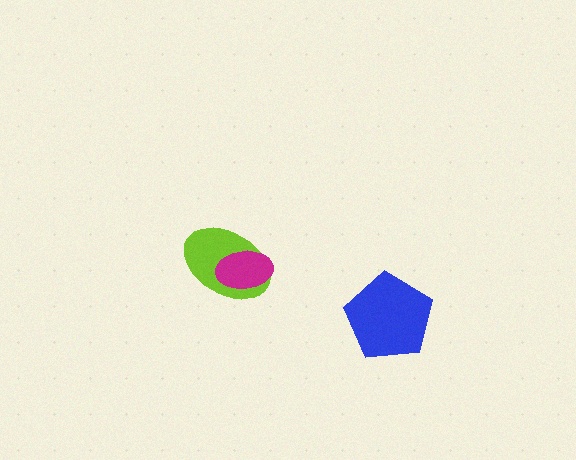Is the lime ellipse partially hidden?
Yes, it is partially covered by another shape.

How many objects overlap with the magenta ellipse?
1 object overlaps with the magenta ellipse.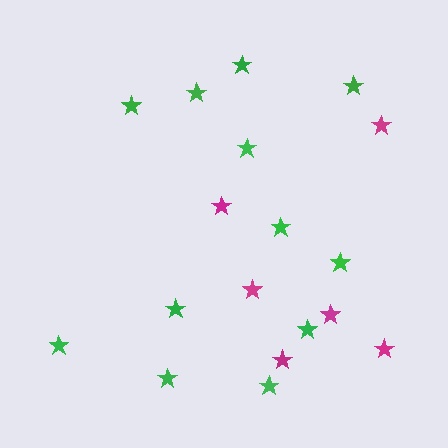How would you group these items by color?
There are 2 groups: one group of magenta stars (6) and one group of green stars (12).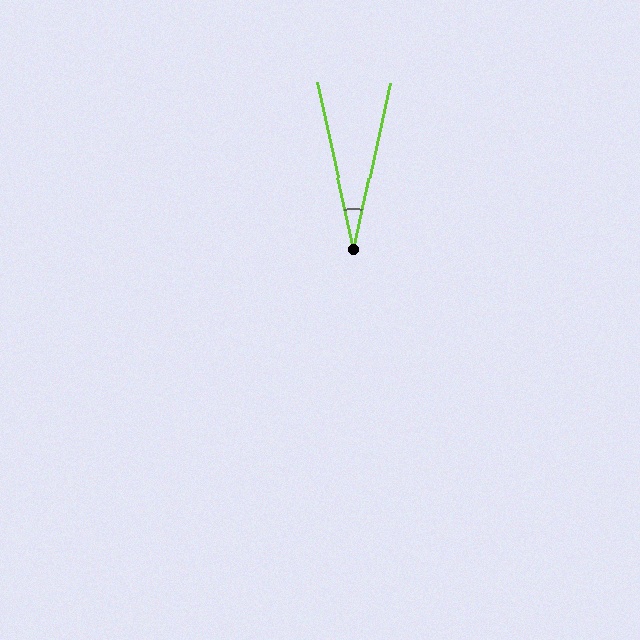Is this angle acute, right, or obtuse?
It is acute.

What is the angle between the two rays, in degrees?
Approximately 25 degrees.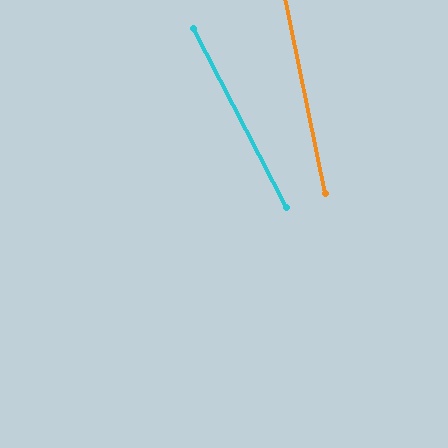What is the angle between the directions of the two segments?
Approximately 16 degrees.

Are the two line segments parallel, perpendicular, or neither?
Neither parallel nor perpendicular — they differ by about 16°.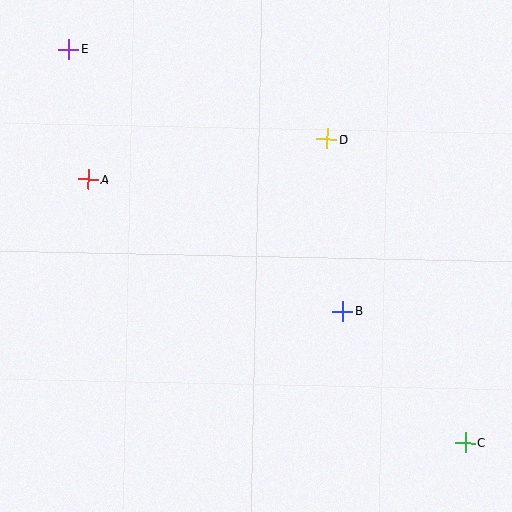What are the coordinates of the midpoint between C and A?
The midpoint between C and A is at (277, 311).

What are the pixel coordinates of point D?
Point D is at (327, 139).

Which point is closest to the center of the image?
Point B at (343, 311) is closest to the center.